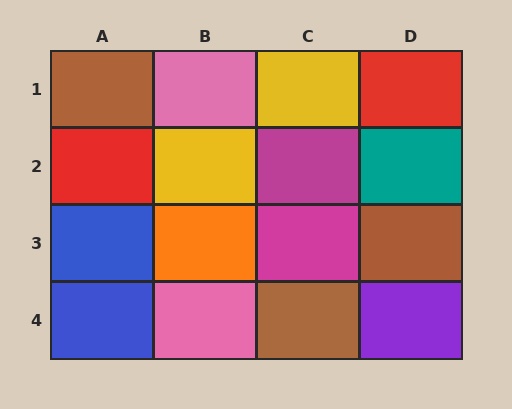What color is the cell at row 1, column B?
Pink.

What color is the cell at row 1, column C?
Yellow.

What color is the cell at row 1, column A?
Brown.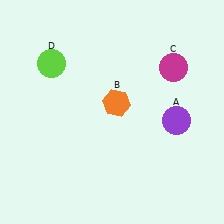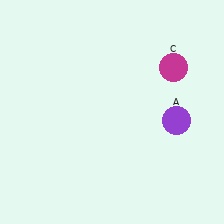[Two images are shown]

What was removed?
The orange hexagon (B), the lime circle (D) were removed in Image 2.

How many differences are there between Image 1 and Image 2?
There are 2 differences between the two images.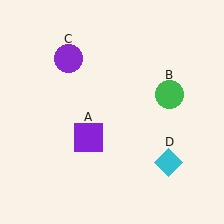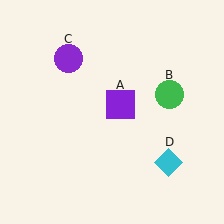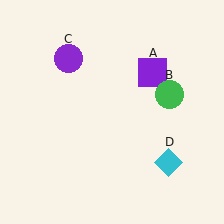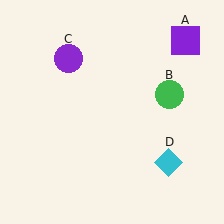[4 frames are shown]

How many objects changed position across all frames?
1 object changed position: purple square (object A).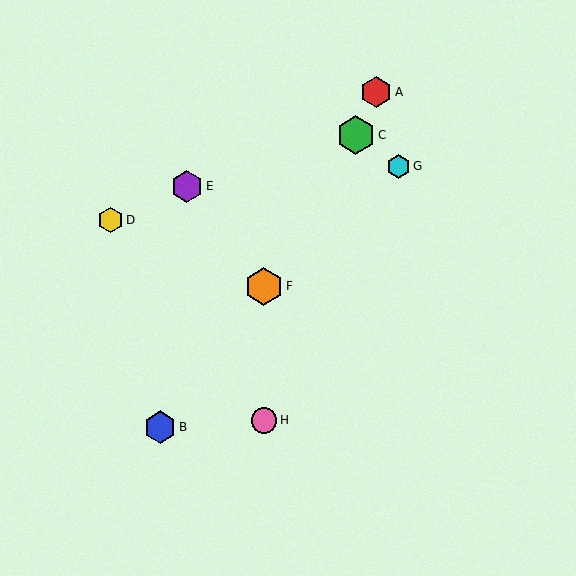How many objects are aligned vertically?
2 objects (F, H) are aligned vertically.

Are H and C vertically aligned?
No, H is at x≈264 and C is at x≈356.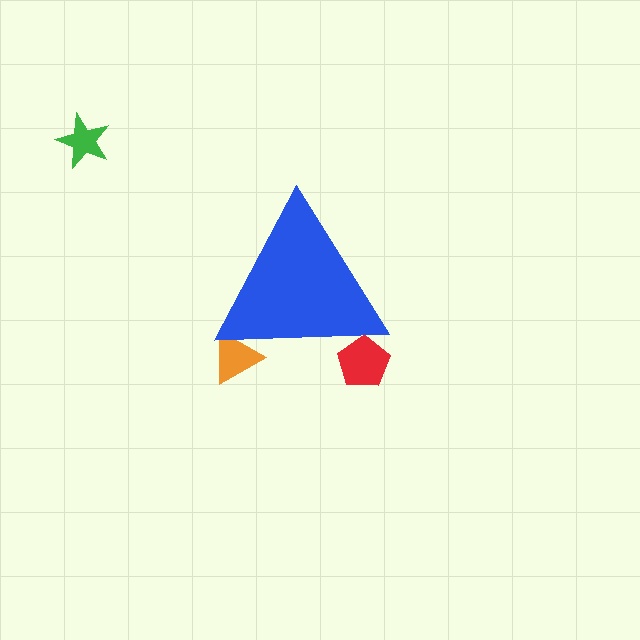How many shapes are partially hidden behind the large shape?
2 shapes are partially hidden.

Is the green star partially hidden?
No, the green star is fully visible.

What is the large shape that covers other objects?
A blue triangle.